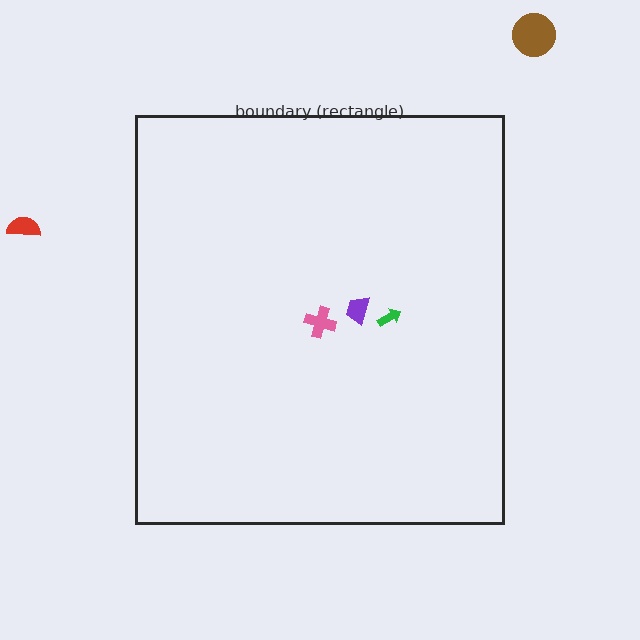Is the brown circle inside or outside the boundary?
Outside.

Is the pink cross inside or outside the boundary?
Inside.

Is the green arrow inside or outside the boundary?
Inside.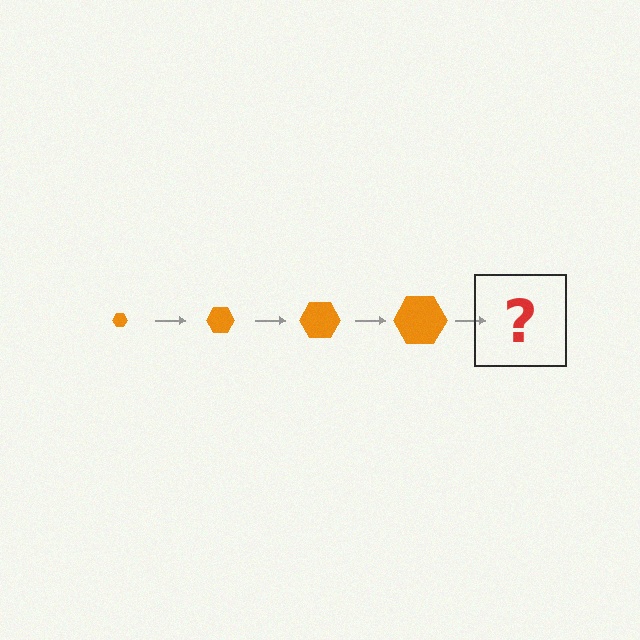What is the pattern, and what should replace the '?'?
The pattern is that the hexagon gets progressively larger each step. The '?' should be an orange hexagon, larger than the previous one.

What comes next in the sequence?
The next element should be an orange hexagon, larger than the previous one.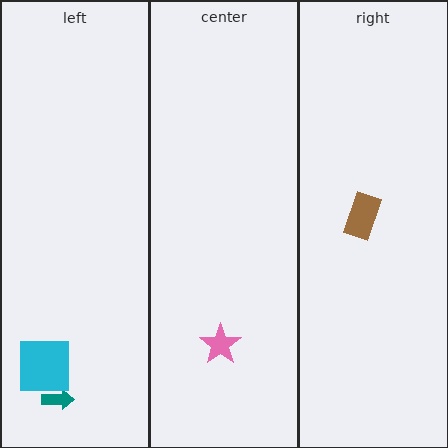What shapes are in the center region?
The pink star.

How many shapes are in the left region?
2.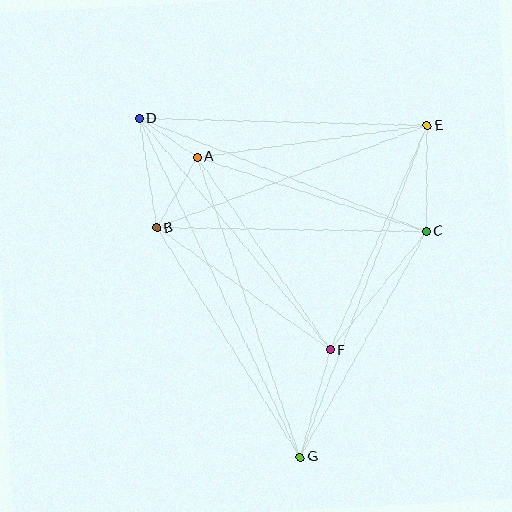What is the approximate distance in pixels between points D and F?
The distance between D and F is approximately 300 pixels.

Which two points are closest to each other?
Points A and D are closest to each other.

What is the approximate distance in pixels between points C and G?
The distance between C and G is approximately 259 pixels.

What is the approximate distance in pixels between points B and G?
The distance between B and G is approximately 271 pixels.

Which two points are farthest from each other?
Points D and G are farthest from each other.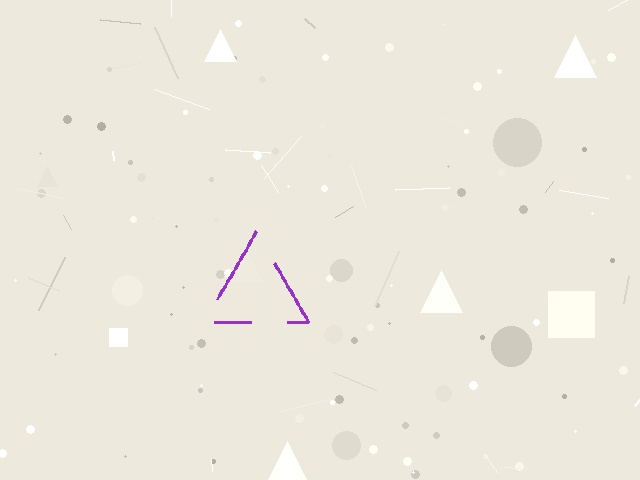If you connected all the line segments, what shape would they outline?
They would outline a triangle.